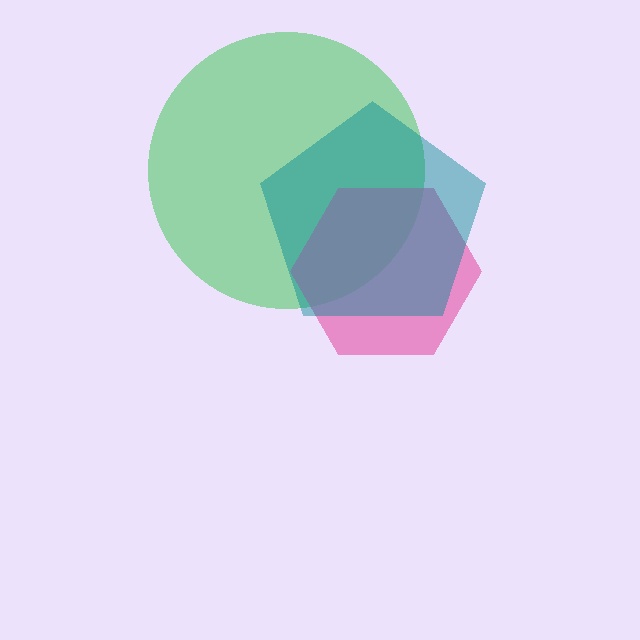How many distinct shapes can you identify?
There are 3 distinct shapes: a green circle, a pink hexagon, a teal pentagon.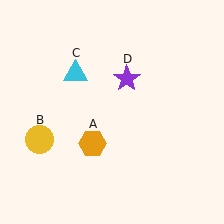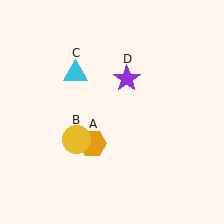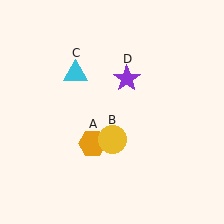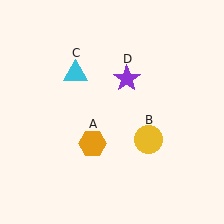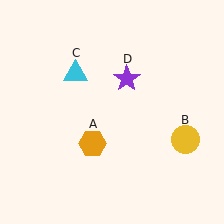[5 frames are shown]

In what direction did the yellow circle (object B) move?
The yellow circle (object B) moved right.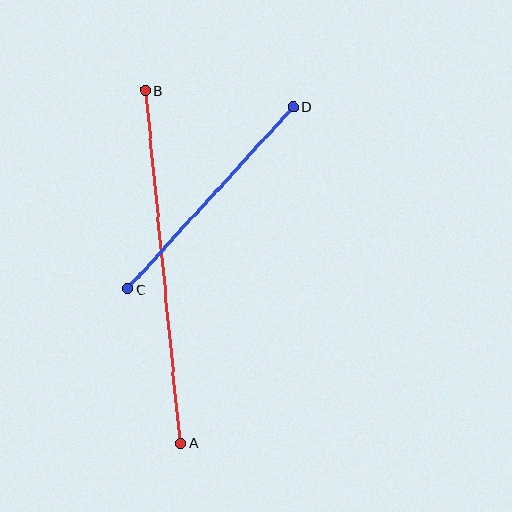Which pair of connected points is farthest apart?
Points A and B are farthest apart.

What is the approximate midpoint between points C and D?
The midpoint is at approximately (210, 198) pixels.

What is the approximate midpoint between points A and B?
The midpoint is at approximately (163, 267) pixels.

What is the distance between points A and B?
The distance is approximately 355 pixels.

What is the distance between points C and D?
The distance is approximately 246 pixels.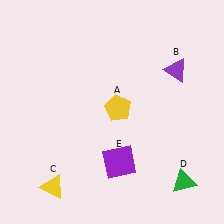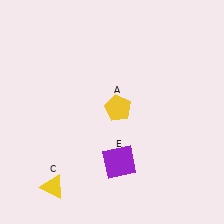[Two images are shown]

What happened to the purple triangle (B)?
The purple triangle (B) was removed in Image 2. It was in the top-right area of Image 1.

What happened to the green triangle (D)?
The green triangle (D) was removed in Image 2. It was in the bottom-right area of Image 1.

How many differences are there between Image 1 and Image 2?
There are 2 differences between the two images.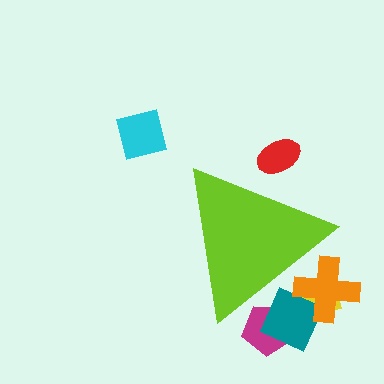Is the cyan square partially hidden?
No, the cyan square is fully visible.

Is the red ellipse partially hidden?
Yes, the red ellipse is partially hidden behind the lime triangle.